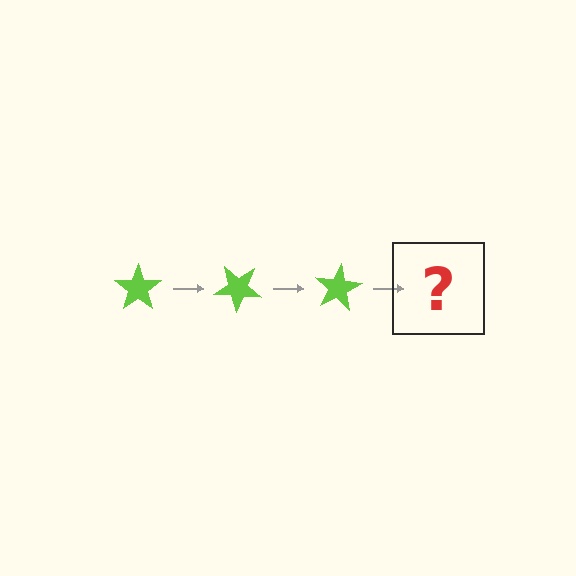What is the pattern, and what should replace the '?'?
The pattern is that the star rotates 40 degrees each step. The '?' should be a lime star rotated 120 degrees.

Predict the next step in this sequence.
The next step is a lime star rotated 120 degrees.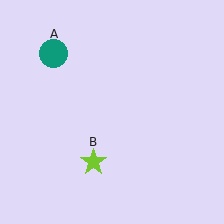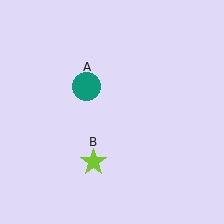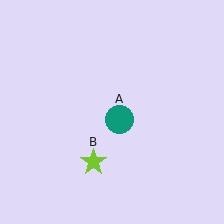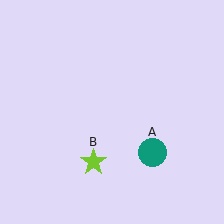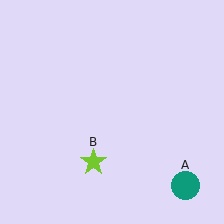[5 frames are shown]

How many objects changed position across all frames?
1 object changed position: teal circle (object A).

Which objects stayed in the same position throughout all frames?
Lime star (object B) remained stationary.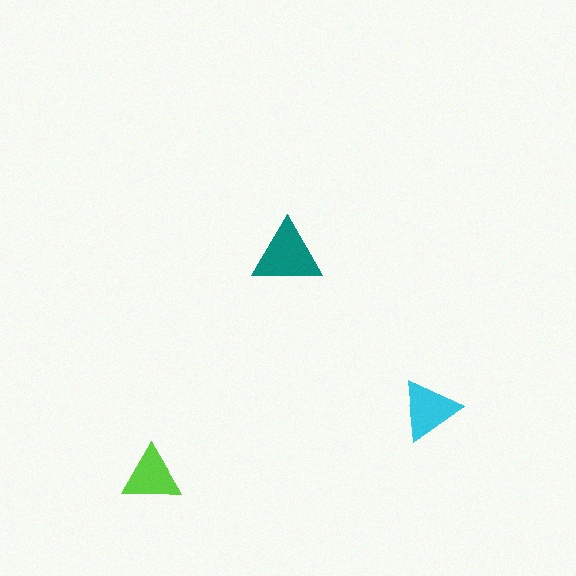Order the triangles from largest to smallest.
the teal one, the cyan one, the lime one.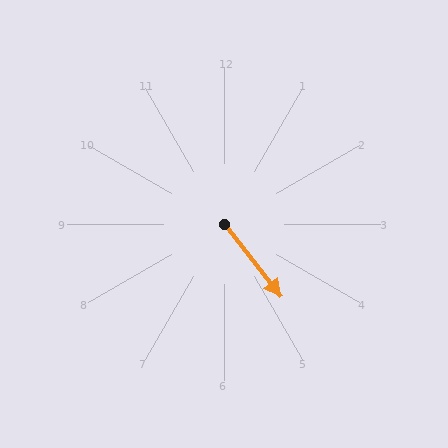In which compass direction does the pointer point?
Southeast.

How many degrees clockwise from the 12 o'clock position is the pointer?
Approximately 142 degrees.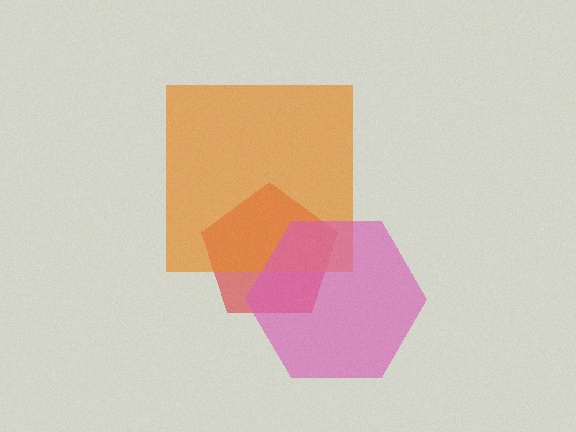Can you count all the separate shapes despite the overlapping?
Yes, there are 3 separate shapes.